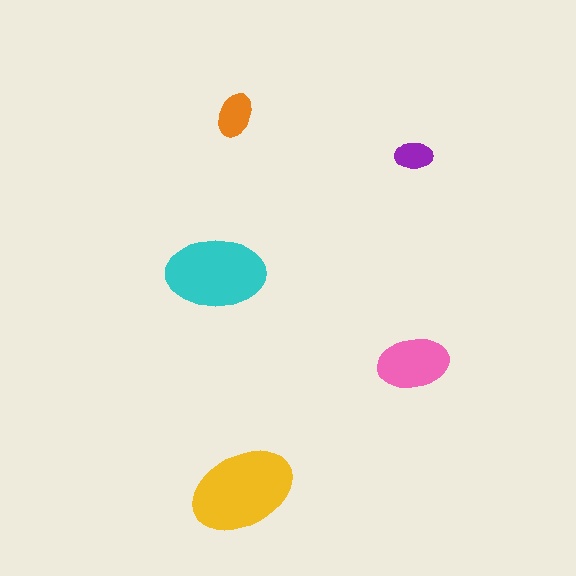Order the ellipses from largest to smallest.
the yellow one, the cyan one, the pink one, the orange one, the purple one.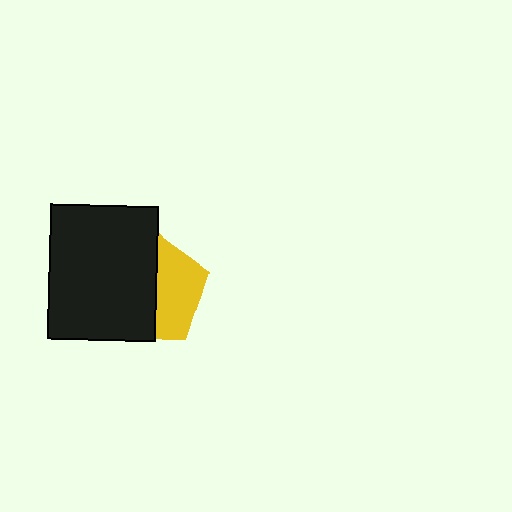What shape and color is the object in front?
The object in front is a black rectangle.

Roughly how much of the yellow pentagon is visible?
A small part of it is visible (roughly 43%).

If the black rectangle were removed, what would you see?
You would see the complete yellow pentagon.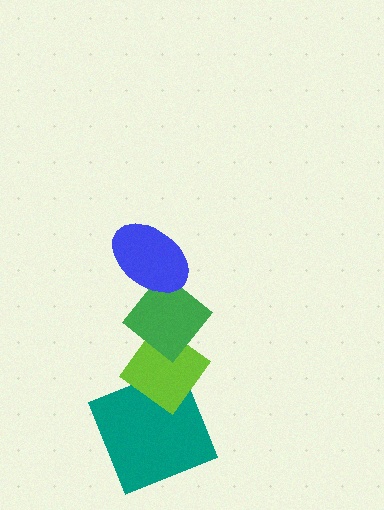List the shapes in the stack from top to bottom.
From top to bottom: the blue ellipse, the green diamond, the lime diamond, the teal square.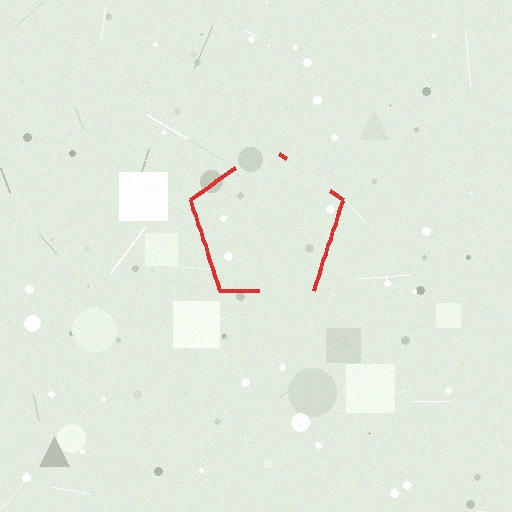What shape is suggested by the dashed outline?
The dashed outline suggests a pentagon.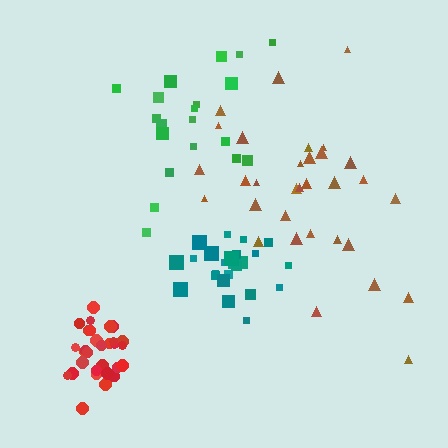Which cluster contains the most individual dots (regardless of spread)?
Brown (32).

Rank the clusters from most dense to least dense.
red, teal, brown, green.